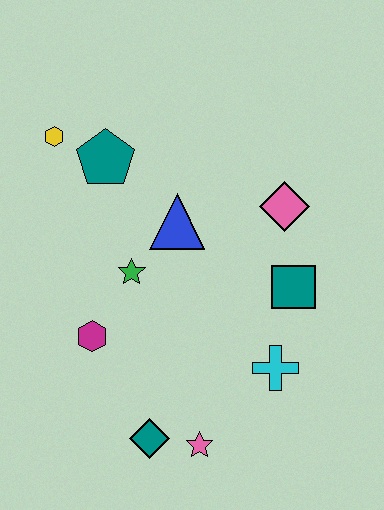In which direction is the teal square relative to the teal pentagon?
The teal square is to the right of the teal pentagon.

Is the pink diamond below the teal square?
No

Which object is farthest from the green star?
The pink star is farthest from the green star.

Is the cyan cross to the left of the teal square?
Yes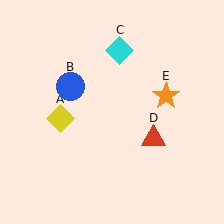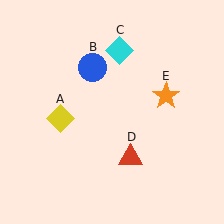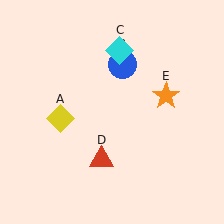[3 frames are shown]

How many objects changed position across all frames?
2 objects changed position: blue circle (object B), red triangle (object D).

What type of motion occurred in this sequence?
The blue circle (object B), red triangle (object D) rotated clockwise around the center of the scene.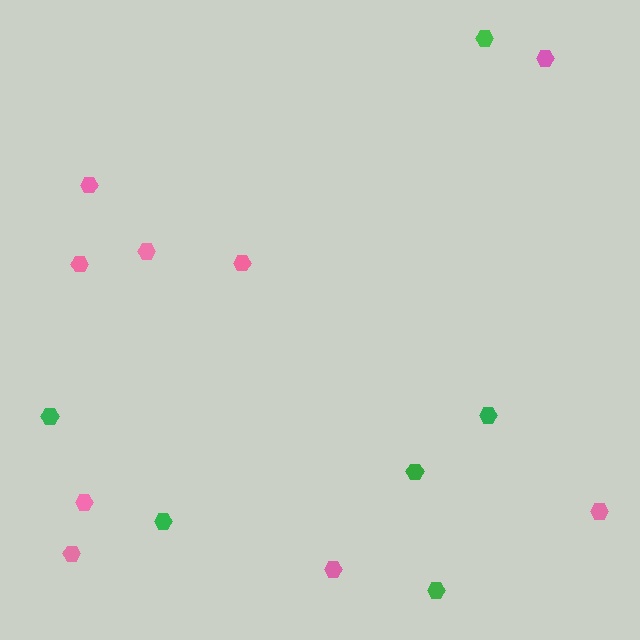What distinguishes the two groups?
There are 2 groups: one group of green hexagons (6) and one group of pink hexagons (9).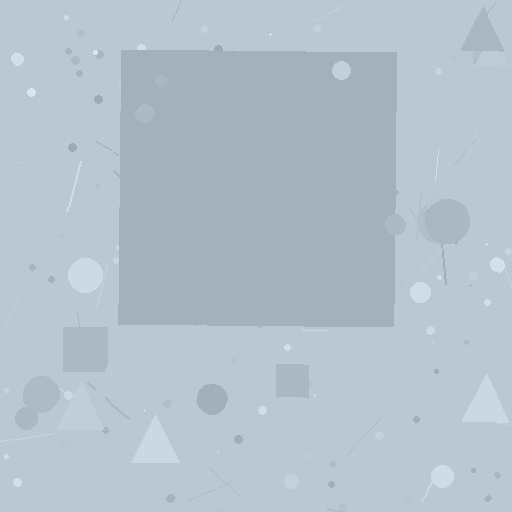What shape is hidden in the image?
A square is hidden in the image.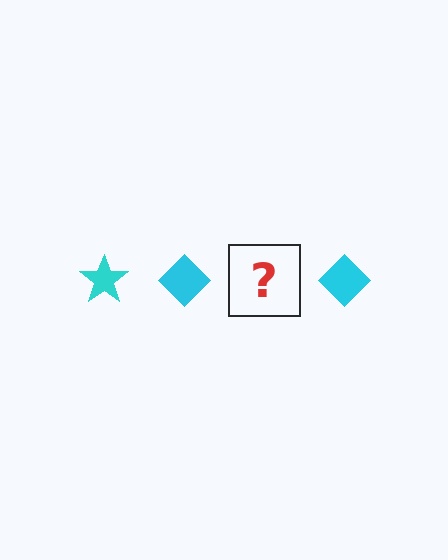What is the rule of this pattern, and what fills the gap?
The rule is that the pattern cycles through star, diamond shapes in cyan. The gap should be filled with a cyan star.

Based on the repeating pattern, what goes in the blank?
The blank should be a cyan star.